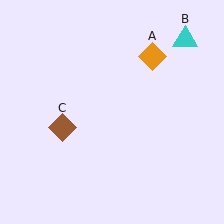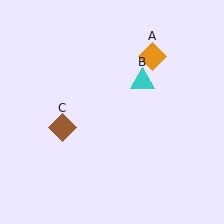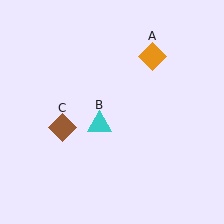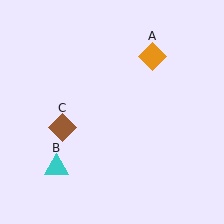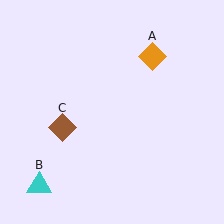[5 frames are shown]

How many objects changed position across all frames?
1 object changed position: cyan triangle (object B).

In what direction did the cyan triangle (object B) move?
The cyan triangle (object B) moved down and to the left.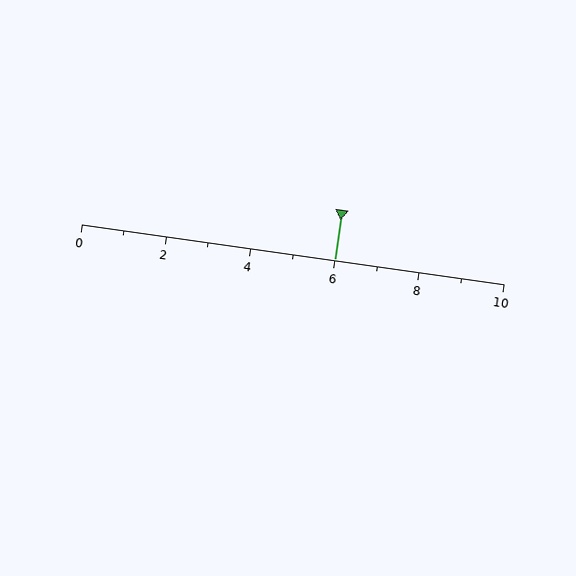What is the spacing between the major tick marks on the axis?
The major ticks are spaced 2 apart.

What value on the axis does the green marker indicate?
The marker indicates approximately 6.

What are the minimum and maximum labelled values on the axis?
The axis runs from 0 to 10.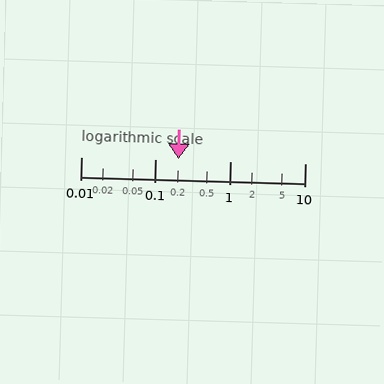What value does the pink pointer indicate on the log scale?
The pointer indicates approximately 0.2.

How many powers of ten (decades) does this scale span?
The scale spans 3 decades, from 0.01 to 10.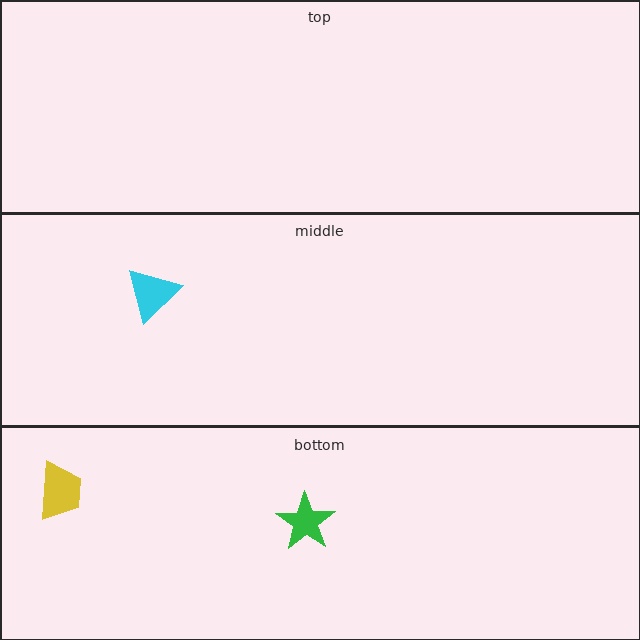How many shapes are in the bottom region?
2.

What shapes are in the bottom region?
The yellow trapezoid, the green star.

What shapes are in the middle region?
The cyan triangle.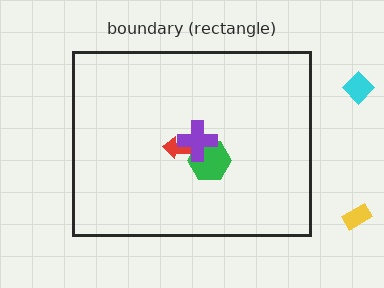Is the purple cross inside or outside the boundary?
Inside.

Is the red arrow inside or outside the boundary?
Inside.